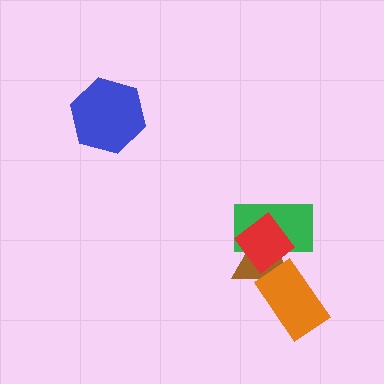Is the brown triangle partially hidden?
Yes, it is partially covered by another shape.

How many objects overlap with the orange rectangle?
1 object overlaps with the orange rectangle.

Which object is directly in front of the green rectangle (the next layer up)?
The brown triangle is directly in front of the green rectangle.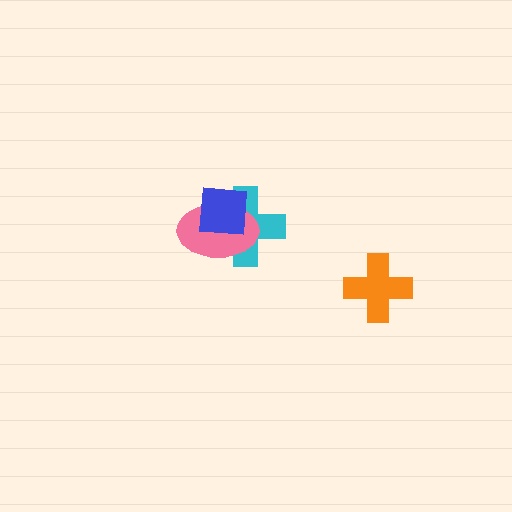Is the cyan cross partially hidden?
Yes, it is partially covered by another shape.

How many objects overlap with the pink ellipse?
2 objects overlap with the pink ellipse.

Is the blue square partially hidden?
No, no other shape covers it.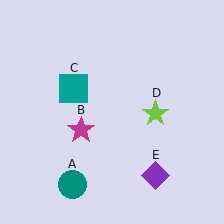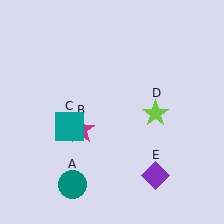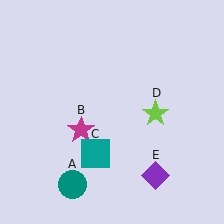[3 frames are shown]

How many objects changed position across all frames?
1 object changed position: teal square (object C).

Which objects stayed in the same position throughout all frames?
Teal circle (object A) and magenta star (object B) and lime star (object D) and purple diamond (object E) remained stationary.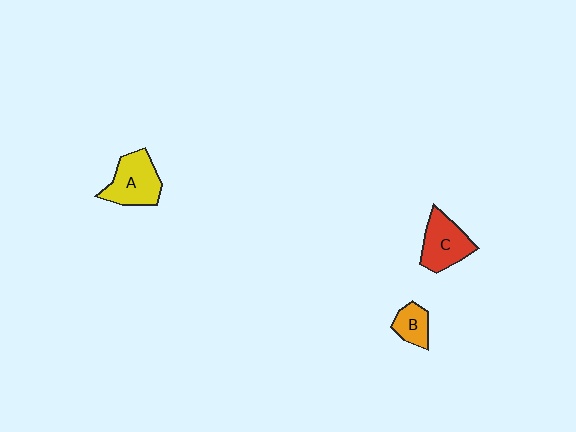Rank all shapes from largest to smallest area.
From largest to smallest: A (yellow), C (red), B (orange).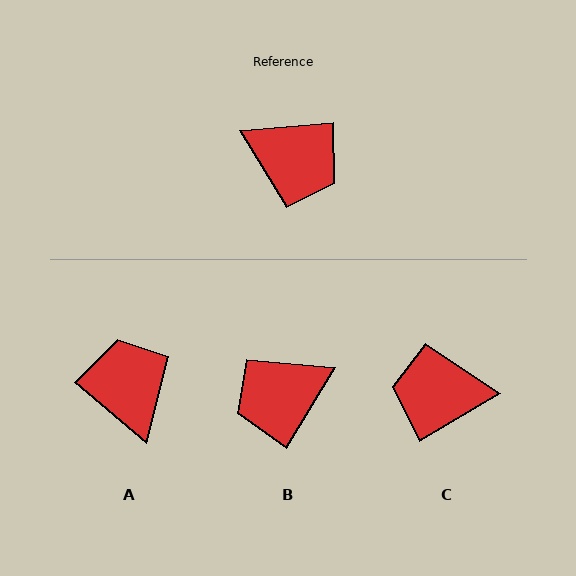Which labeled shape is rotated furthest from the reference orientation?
C, about 154 degrees away.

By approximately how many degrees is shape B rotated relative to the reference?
Approximately 126 degrees clockwise.